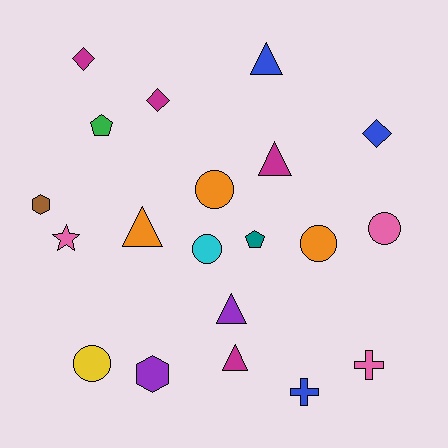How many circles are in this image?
There are 5 circles.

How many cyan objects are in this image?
There is 1 cyan object.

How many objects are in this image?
There are 20 objects.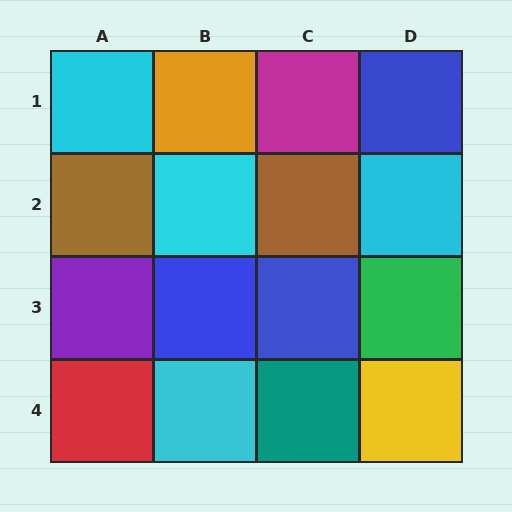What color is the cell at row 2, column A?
Brown.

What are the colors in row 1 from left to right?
Cyan, orange, magenta, blue.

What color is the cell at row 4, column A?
Red.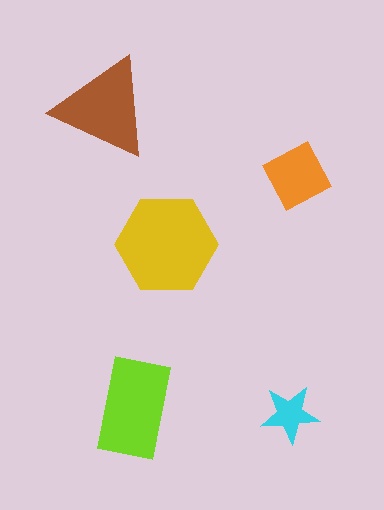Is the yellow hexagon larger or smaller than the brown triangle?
Larger.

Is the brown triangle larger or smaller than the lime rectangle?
Smaller.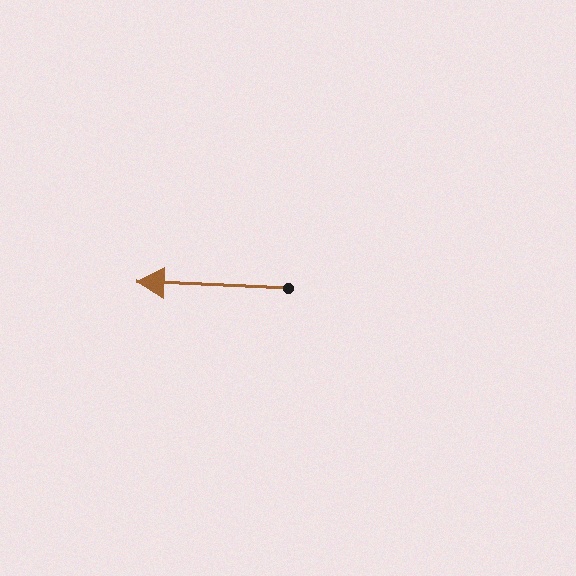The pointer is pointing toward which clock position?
Roughly 9 o'clock.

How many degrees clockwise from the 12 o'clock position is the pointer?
Approximately 272 degrees.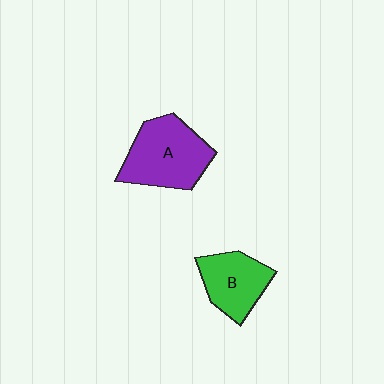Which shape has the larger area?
Shape A (purple).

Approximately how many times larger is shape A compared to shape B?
Approximately 1.4 times.